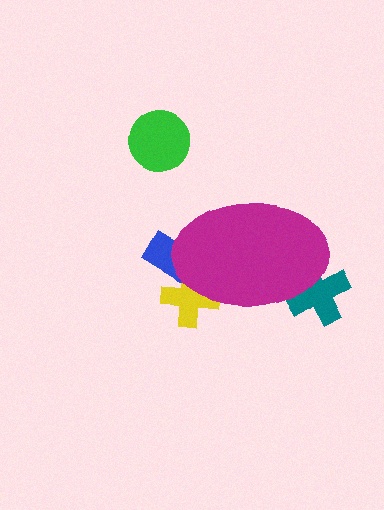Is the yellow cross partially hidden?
Yes, the yellow cross is partially hidden behind the magenta ellipse.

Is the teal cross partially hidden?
Yes, the teal cross is partially hidden behind the magenta ellipse.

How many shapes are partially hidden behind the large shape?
3 shapes are partially hidden.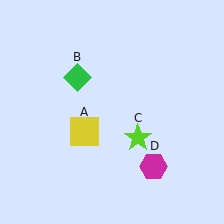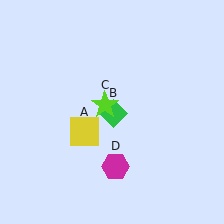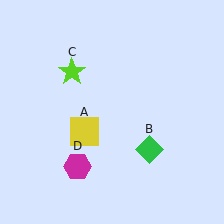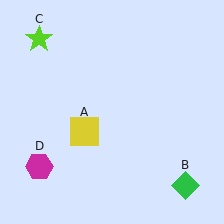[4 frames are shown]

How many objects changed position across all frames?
3 objects changed position: green diamond (object B), lime star (object C), magenta hexagon (object D).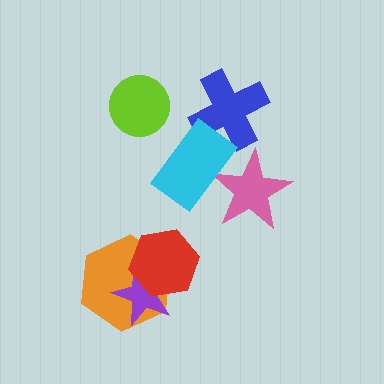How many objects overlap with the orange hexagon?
2 objects overlap with the orange hexagon.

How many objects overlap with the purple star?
2 objects overlap with the purple star.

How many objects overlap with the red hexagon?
2 objects overlap with the red hexagon.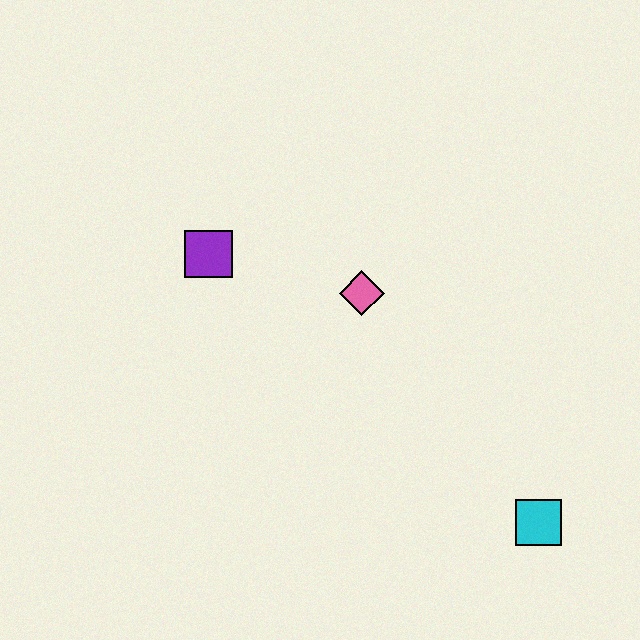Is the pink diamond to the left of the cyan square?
Yes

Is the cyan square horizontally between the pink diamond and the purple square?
No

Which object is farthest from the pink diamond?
The cyan square is farthest from the pink diamond.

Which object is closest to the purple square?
The pink diamond is closest to the purple square.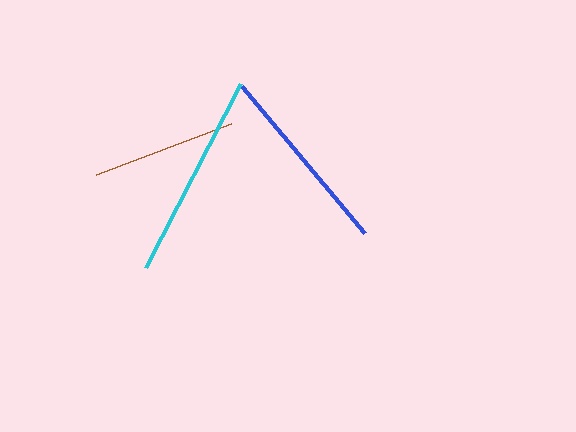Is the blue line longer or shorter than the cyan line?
The cyan line is longer than the blue line.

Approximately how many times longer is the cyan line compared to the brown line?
The cyan line is approximately 1.4 times the length of the brown line.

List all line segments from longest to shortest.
From longest to shortest: cyan, blue, brown.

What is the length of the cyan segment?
The cyan segment is approximately 207 pixels long.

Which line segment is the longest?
The cyan line is the longest at approximately 207 pixels.